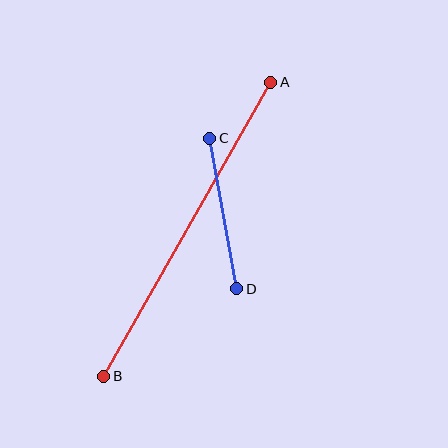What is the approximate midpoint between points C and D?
The midpoint is at approximately (223, 214) pixels.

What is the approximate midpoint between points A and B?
The midpoint is at approximately (187, 229) pixels.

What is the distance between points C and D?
The distance is approximately 153 pixels.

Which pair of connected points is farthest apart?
Points A and B are farthest apart.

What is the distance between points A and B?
The distance is approximately 338 pixels.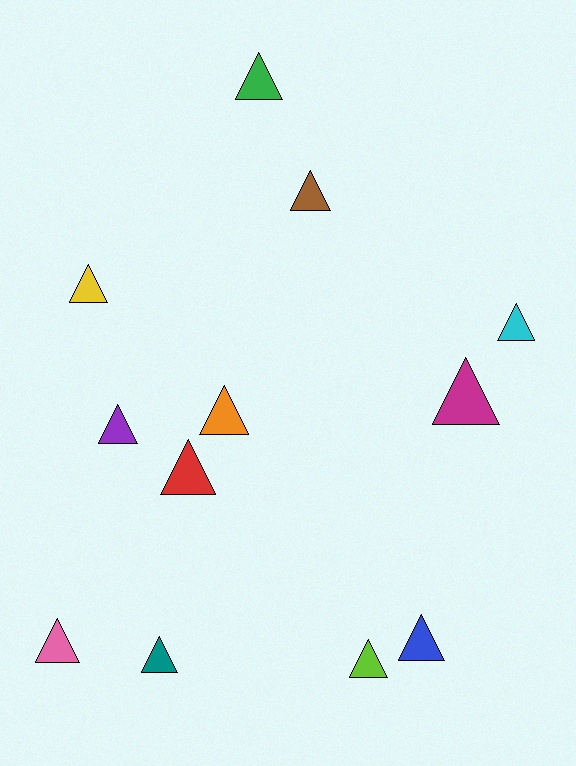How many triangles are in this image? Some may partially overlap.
There are 12 triangles.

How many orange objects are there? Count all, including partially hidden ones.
There is 1 orange object.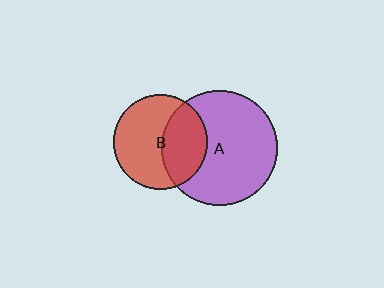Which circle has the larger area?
Circle A (purple).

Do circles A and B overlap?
Yes.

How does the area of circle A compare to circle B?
Approximately 1.5 times.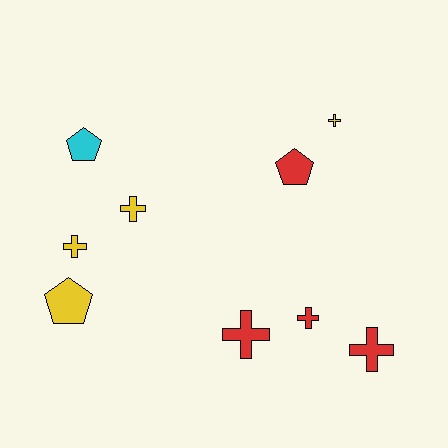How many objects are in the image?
There are 9 objects.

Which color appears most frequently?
Red, with 4 objects.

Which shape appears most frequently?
Cross, with 6 objects.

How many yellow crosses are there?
There are 3 yellow crosses.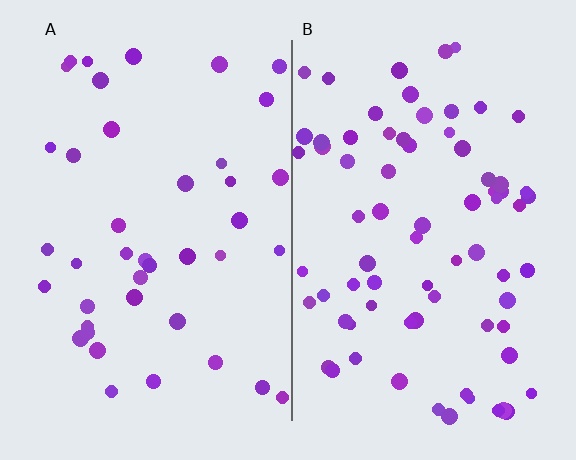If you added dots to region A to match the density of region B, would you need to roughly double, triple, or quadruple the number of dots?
Approximately double.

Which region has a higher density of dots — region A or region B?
B (the right).